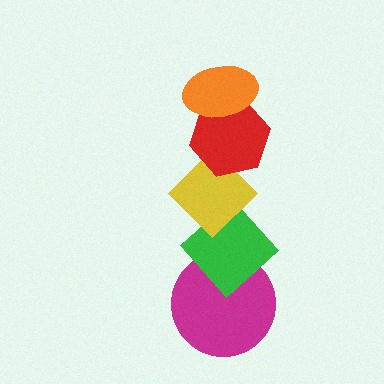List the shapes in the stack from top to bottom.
From top to bottom: the orange ellipse, the red hexagon, the yellow diamond, the green diamond, the magenta circle.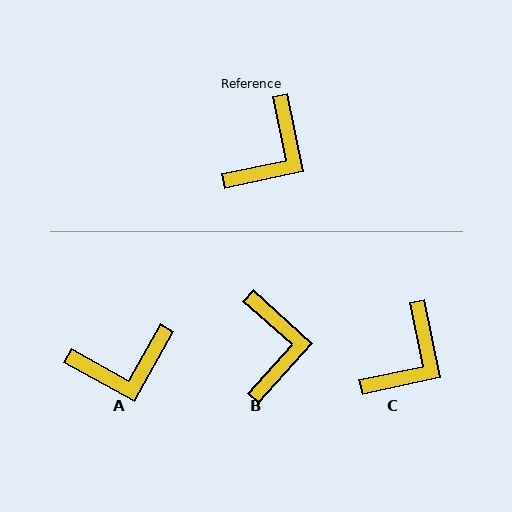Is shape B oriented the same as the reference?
No, it is off by about 36 degrees.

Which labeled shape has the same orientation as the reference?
C.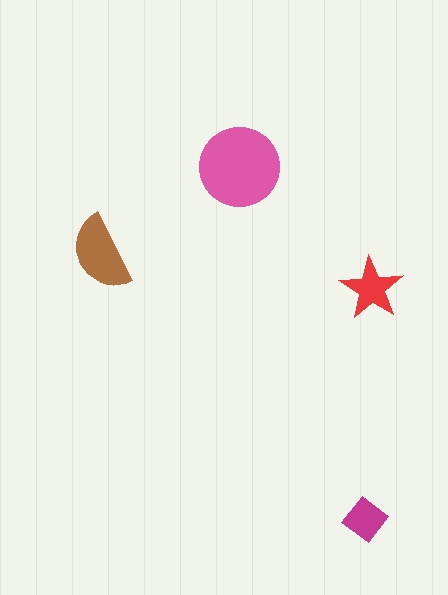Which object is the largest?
The pink circle.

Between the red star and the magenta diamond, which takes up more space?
The red star.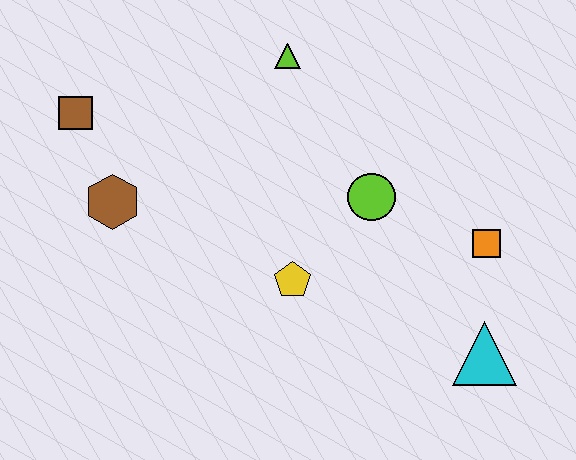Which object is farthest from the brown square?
The cyan triangle is farthest from the brown square.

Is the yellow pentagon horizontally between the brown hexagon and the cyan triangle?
Yes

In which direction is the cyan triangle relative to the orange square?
The cyan triangle is below the orange square.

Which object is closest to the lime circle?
The yellow pentagon is closest to the lime circle.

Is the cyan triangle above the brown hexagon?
No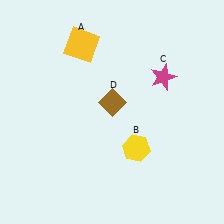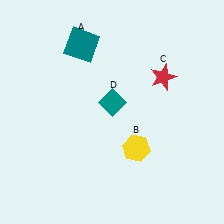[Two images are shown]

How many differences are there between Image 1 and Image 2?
There are 3 differences between the two images.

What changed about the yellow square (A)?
In Image 1, A is yellow. In Image 2, it changed to teal.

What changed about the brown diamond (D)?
In Image 1, D is brown. In Image 2, it changed to teal.